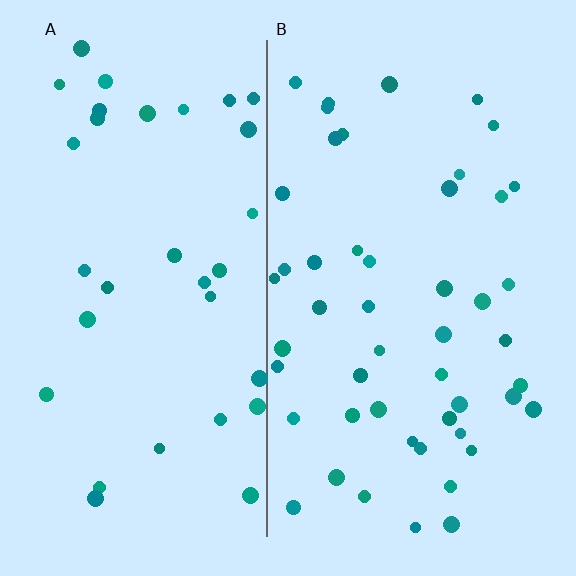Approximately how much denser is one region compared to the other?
Approximately 1.5× — region B over region A.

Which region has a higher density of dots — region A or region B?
B (the right).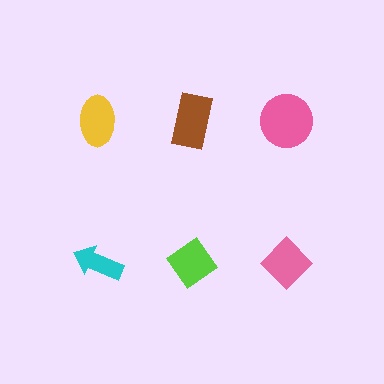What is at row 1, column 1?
A yellow ellipse.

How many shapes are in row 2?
3 shapes.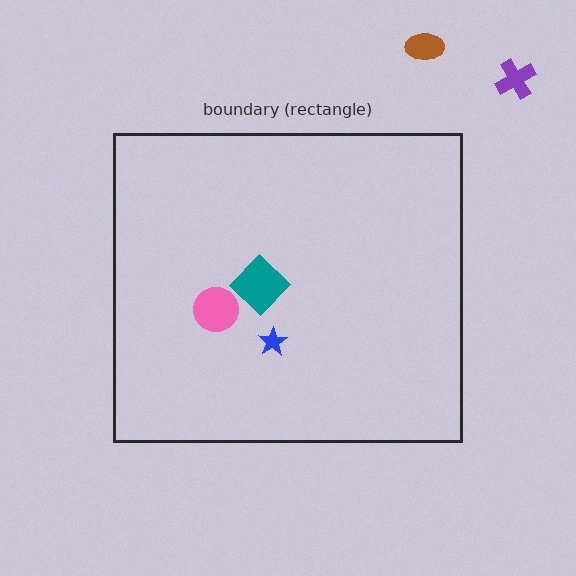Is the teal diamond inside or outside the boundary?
Inside.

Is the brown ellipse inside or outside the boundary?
Outside.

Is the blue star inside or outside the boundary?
Inside.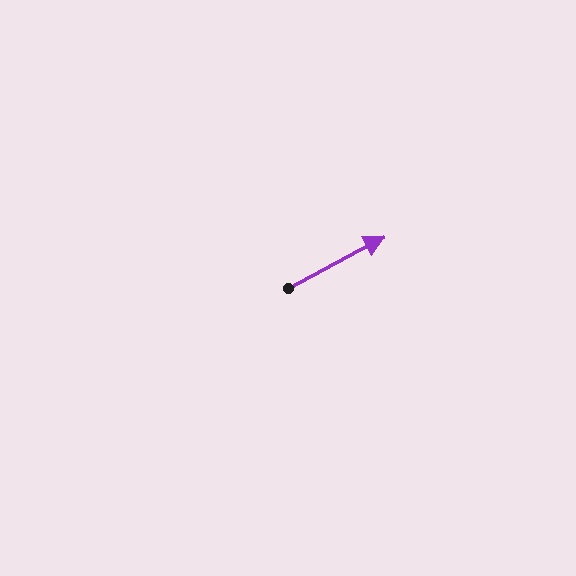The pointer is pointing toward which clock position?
Roughly 2 o'clock.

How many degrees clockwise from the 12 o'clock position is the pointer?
Approximately 62 degrees.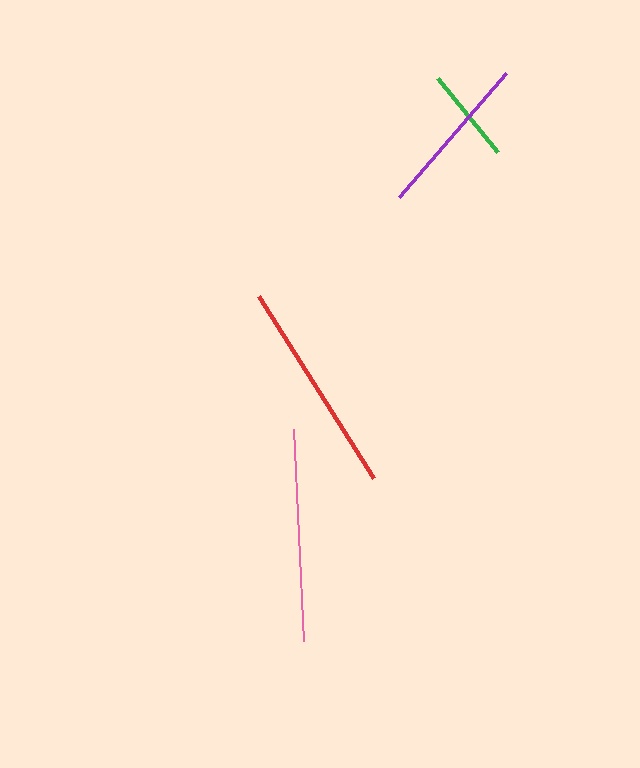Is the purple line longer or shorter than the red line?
The red line is longer than the purple line.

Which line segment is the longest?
The red line is the longest at approximately 215 pixels.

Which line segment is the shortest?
The green line is the shortest at approximately 95 pixels.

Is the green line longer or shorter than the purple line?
The purple line is longer than the green line.